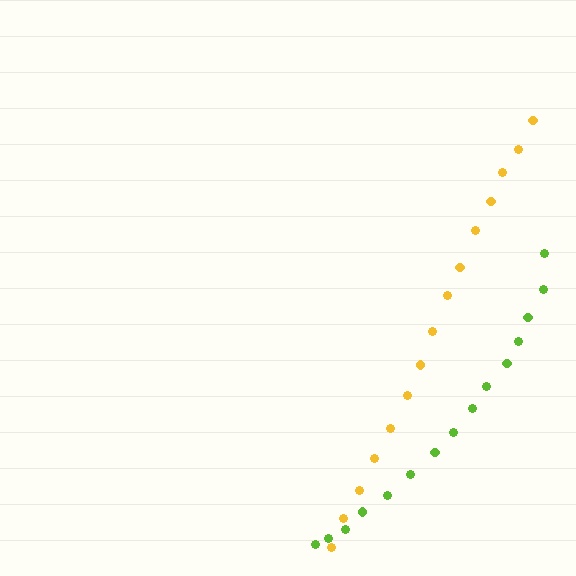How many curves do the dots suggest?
There are 2 distinct paths.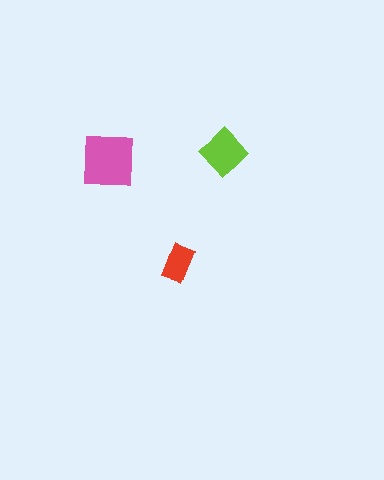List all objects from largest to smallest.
The pink square, the lime diamond, the red rectangle.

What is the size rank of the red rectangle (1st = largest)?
3rd.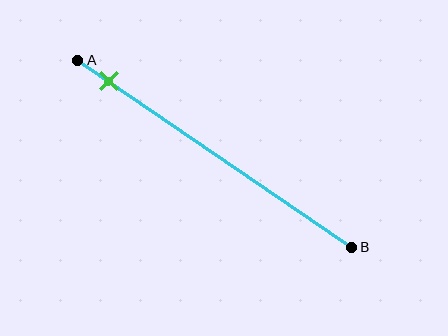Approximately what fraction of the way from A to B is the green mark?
The green mark is approximately 10% of the way from A to B.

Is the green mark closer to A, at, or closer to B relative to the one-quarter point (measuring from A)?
The green mark is closer to point A than the one-quarter point of segment AB.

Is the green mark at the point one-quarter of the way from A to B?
No, the mark is at about 10% from A, not at the 25% one-quarter point.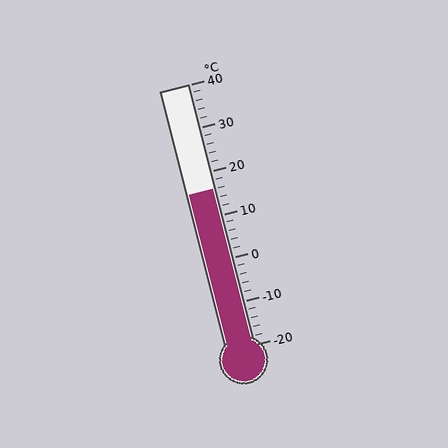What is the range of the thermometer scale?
The thermometer scale ranges from -20°C to 40°C.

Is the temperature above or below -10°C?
The temperature is above -10°C.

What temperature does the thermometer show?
The thermometer shows approximately 16°C.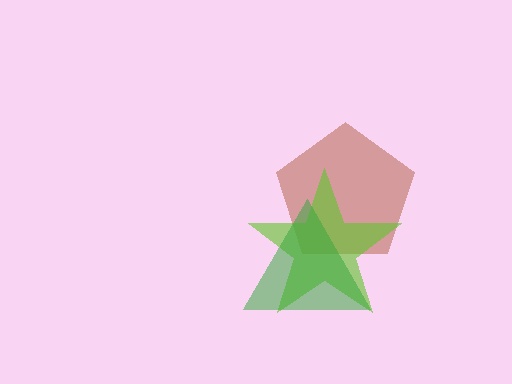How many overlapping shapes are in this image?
There are 3 overlapping shapes in the image.